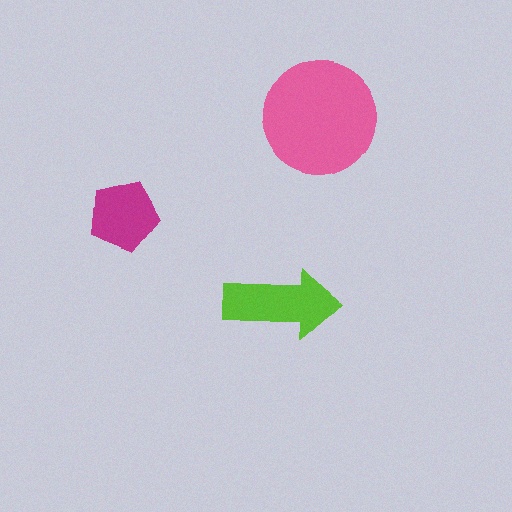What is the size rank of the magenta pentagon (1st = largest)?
3rd.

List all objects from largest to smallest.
The pink circle, the lime arrow, the magenta pentagon.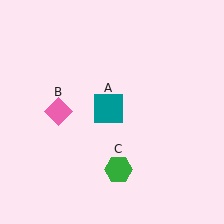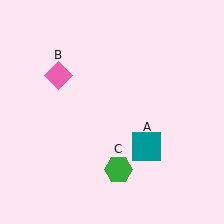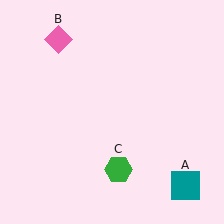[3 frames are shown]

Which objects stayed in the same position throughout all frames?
Green hexagon (object C) remained stationary.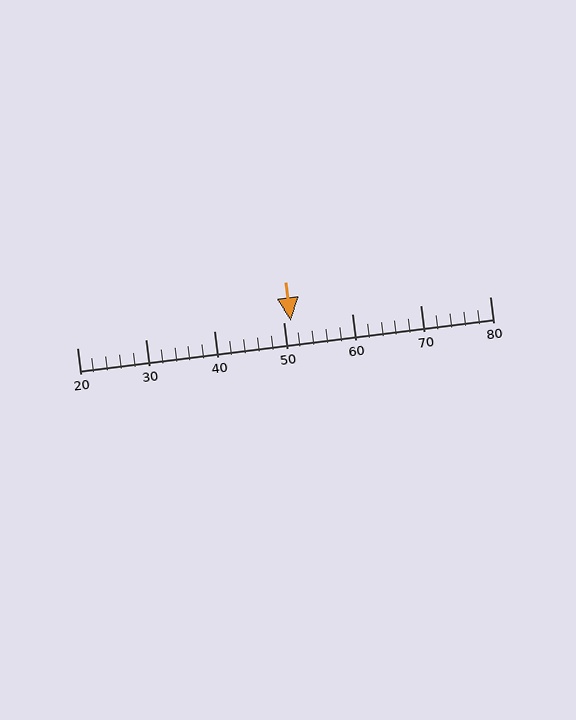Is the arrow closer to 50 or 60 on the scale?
The arrow is closer to 50.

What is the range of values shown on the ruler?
The ruler shows values from 20 to 80.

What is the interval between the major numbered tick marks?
The major tick marks are spaced 10 units apart.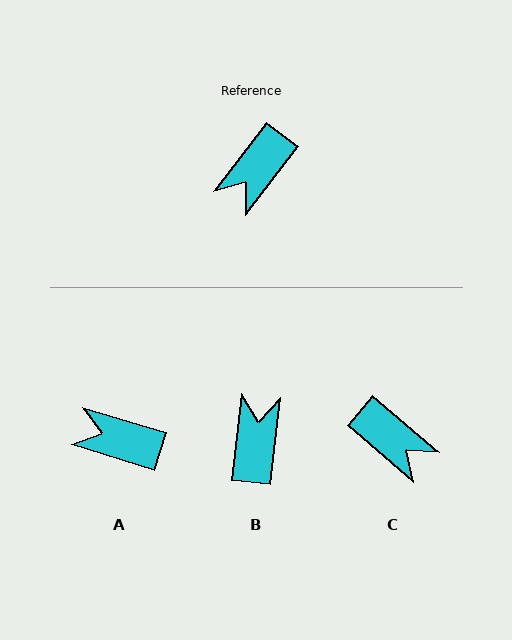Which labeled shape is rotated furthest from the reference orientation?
B, about 149 degrees away.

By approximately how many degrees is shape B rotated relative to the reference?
Approximately 149 degrees clockwise.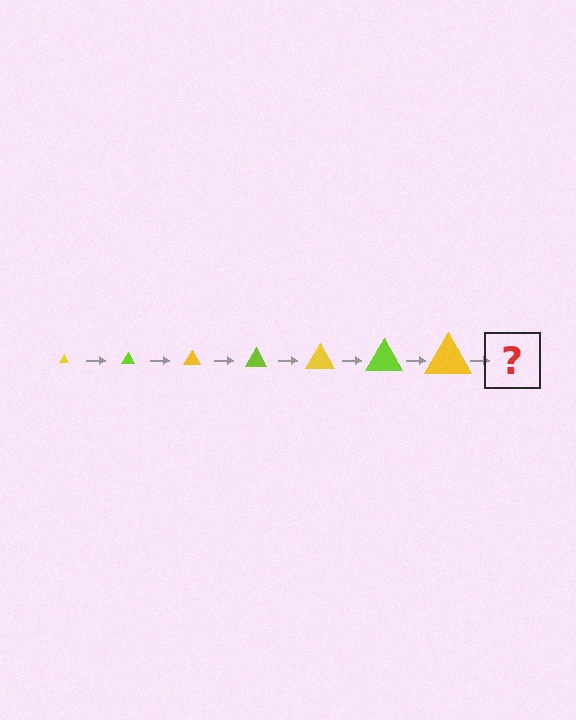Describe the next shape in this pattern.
It should be a lime triangle, larger than the previous one.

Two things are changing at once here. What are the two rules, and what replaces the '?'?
The two rules are that the triangle grows larger each step and the color cycles through yellow and lime. The '?' should be a lime triangle, larger than the previous one.